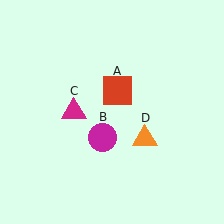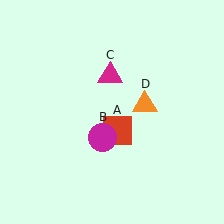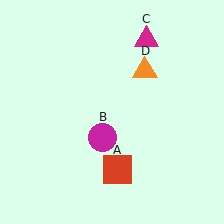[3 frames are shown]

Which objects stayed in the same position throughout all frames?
Magenta circle (object B) remained stationary.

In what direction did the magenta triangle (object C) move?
The magenta triangle (object C) moved up and to the right.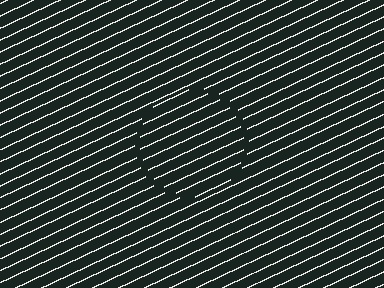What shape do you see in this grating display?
An illusory circle. The interior of the shape contains the same grating, shifted by half a period — the contour is defined by the phase discontinuity where line-ends from the inner and outer gratings abut.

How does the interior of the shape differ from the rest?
The interior of the shape contains the same grating, shifted by half a period — the contour is defined by the phase discontinuity where line-ends from the inner and outer gratings abut.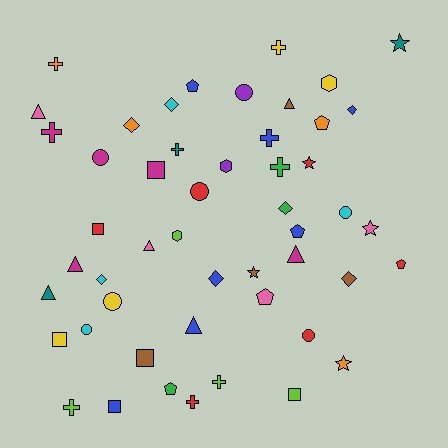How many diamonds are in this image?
There are 7 diamonds.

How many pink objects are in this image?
There are 4 pink objects.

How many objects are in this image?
There are 50 objects.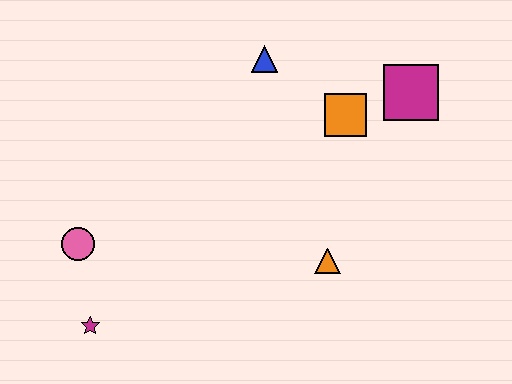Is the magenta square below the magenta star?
No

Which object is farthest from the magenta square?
The magenta star is farthest from the magenta square.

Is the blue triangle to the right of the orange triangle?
No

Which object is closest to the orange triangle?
The orange square is closest to the orange triangle.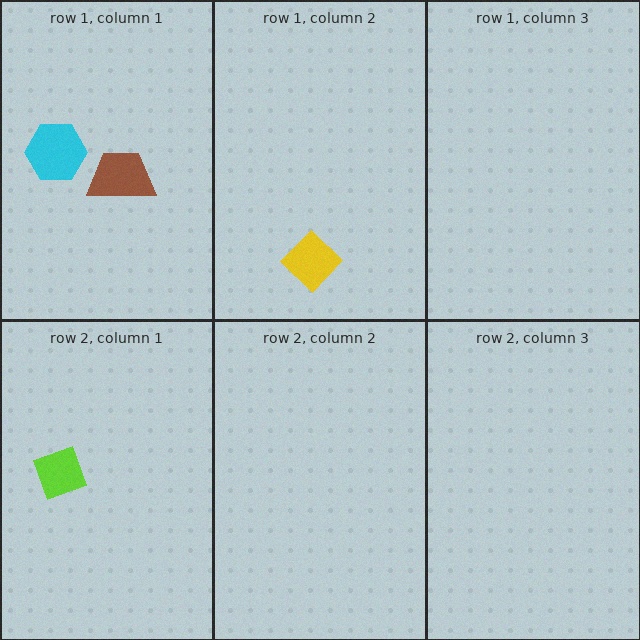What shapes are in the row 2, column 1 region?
The lime diamond.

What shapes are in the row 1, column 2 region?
The yellow diamond.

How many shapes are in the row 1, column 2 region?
1.